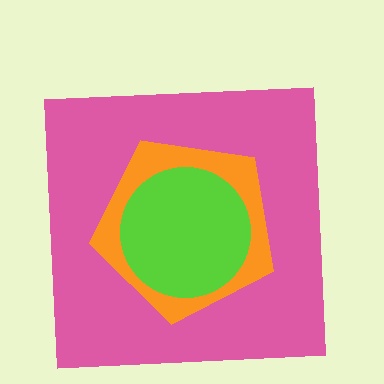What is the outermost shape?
The pink square.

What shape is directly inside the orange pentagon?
The lime circle.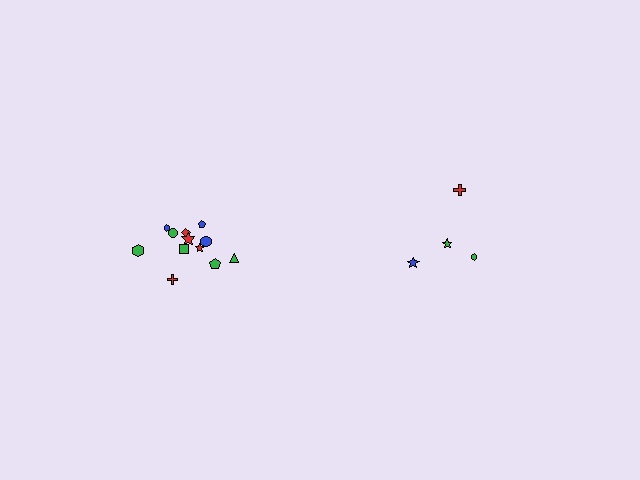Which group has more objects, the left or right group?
The left group.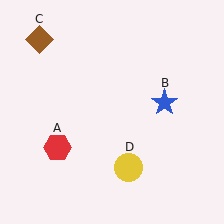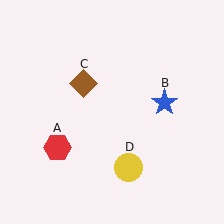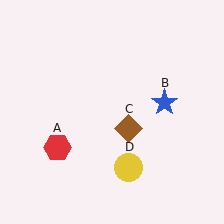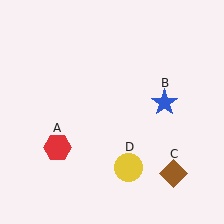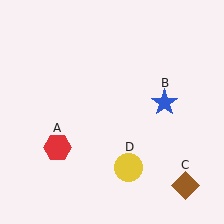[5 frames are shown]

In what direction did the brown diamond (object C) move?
The brown diamond (object C) moved down and to the right.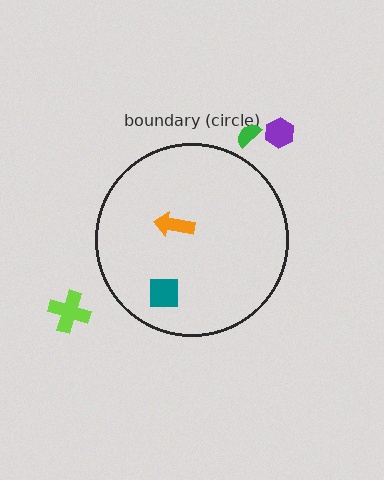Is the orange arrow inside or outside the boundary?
Inside.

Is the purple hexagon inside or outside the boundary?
Outside.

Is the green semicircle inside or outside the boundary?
Outside.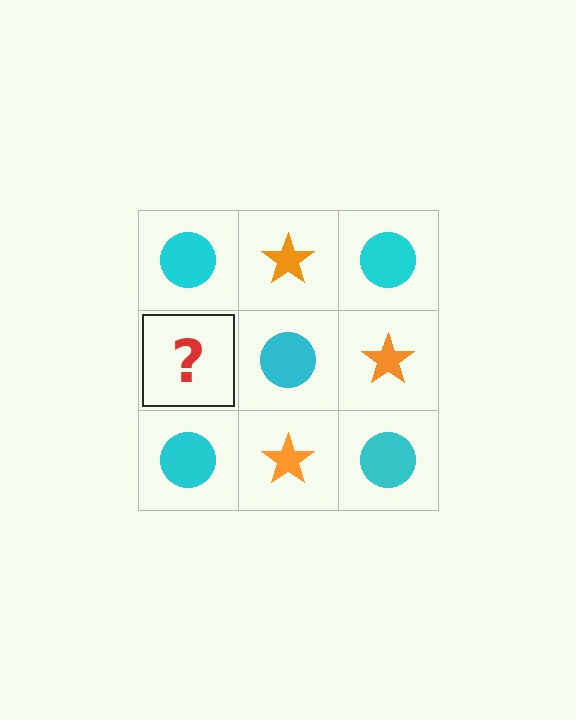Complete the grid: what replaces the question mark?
The question mark should be replaced with an orange star.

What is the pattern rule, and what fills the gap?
The rule is that it alternates cyan circle and orange star in a checkerboard pattern. The gap should be filled with an orange star.